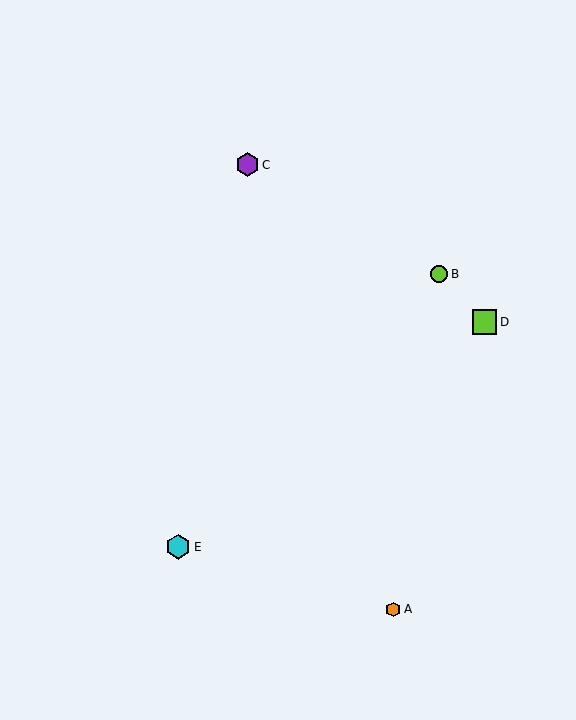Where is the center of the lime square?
The center of the lime square is at (485, 322).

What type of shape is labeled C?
Shape C is a purple hexagon.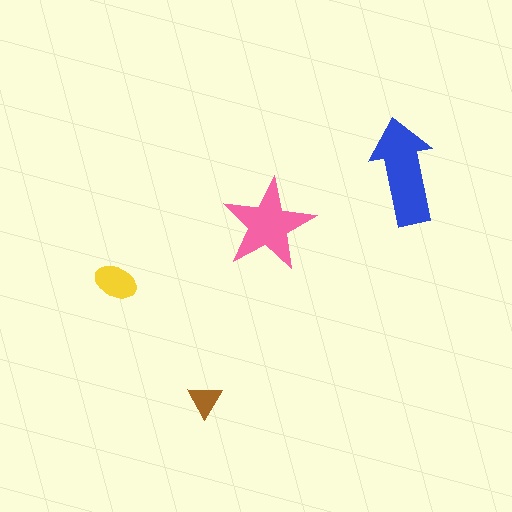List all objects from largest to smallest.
The blue arrow, the pink star, the yellow ellipse, the brown triangle.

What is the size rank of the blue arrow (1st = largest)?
1st.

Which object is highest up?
The blue arrow is topmost.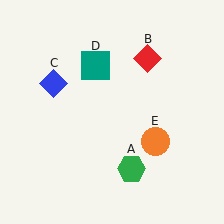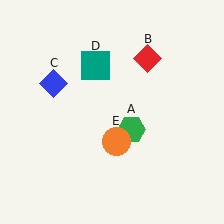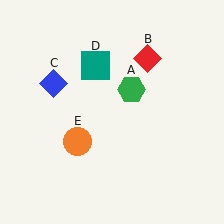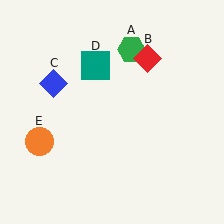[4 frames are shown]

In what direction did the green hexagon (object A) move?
The green hexagon (object A) moved up.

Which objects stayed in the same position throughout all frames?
Red diamond (object B) and blue diamond (object C) and teal square (object D) remained stationary.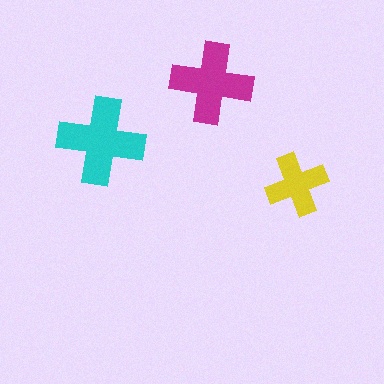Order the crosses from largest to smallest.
the cyan one, the magenta one, the yellow one.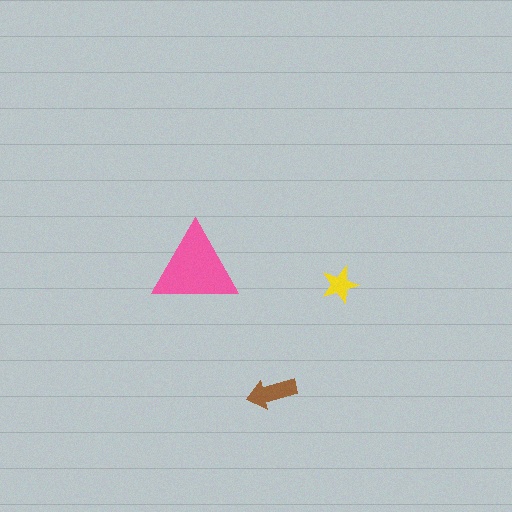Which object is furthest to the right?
The yellow star is rightmost.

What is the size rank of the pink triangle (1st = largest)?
1st.